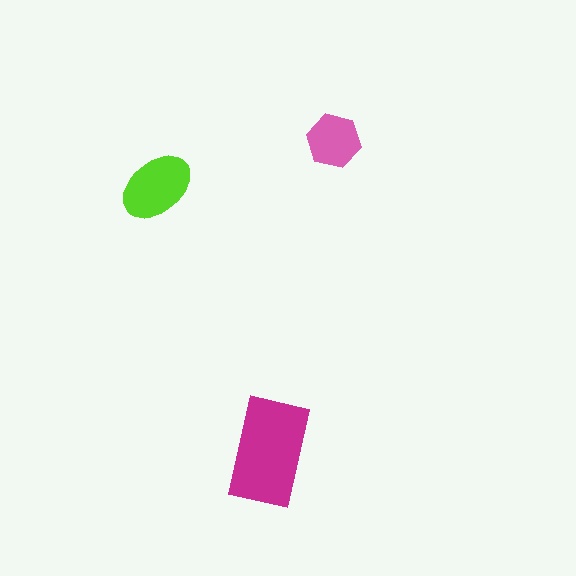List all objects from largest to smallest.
The magenta rectangle, the lime ellipse, the pink hexagon.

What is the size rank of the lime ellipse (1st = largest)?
2nd.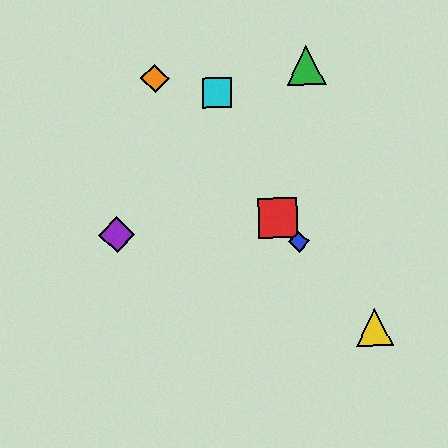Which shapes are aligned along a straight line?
The red square, the blue diamond, the yellow triangle, the orange diamond are aligned along a straight line.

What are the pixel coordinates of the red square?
The red square is at (278, 218).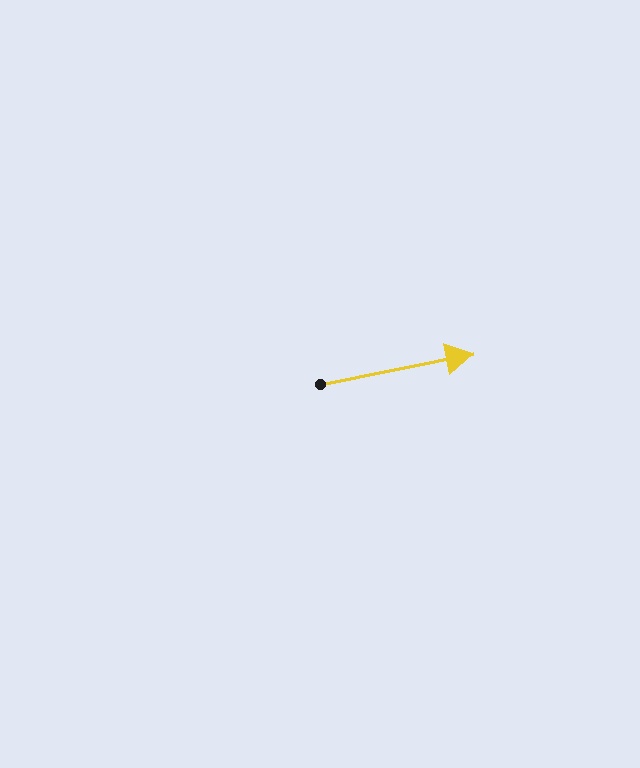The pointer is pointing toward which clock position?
Roughly 3 o'clock.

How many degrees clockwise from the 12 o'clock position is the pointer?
Approximately 79 degrees.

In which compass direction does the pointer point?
East.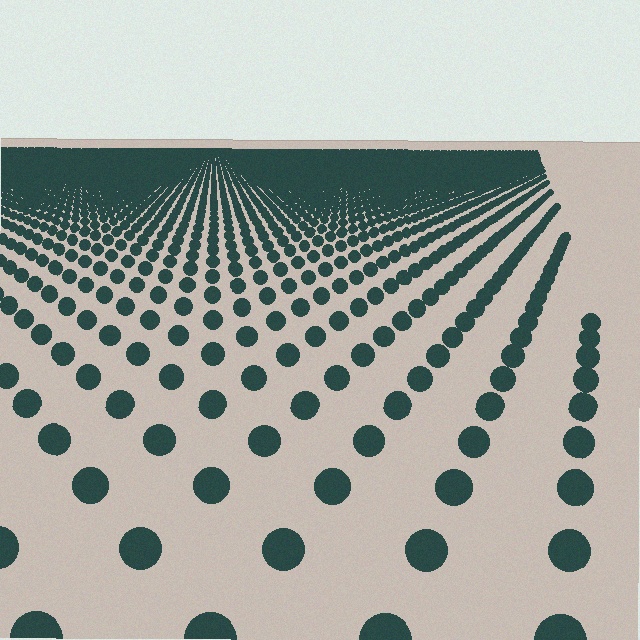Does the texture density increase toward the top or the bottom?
Density increases toward the top.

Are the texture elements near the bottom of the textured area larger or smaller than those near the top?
Larger. Near the bottom, elements are closer to the viewer and appear at a bigger on-screen size.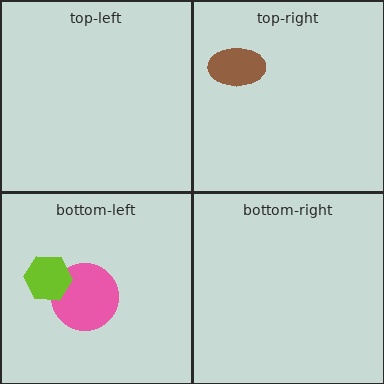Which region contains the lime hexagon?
The bottom-left region.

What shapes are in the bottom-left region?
The pink circle, the lime hexagon.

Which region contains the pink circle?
The bottom-left region.